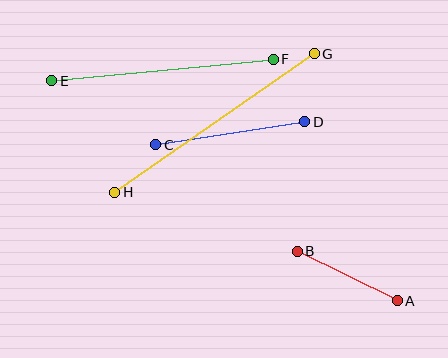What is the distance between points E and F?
The distance is approximately 223 pixels.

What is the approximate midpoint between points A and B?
The midpoint is at approximately (347, 276) pixels.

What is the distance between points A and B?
The distance is approximately 112 pixels.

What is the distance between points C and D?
The distance is approximately 151 pixels.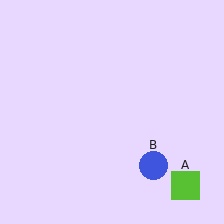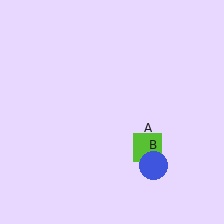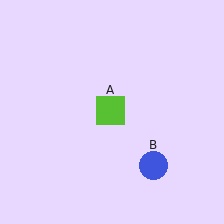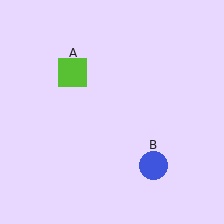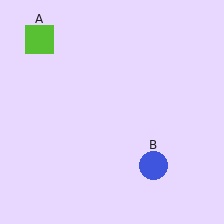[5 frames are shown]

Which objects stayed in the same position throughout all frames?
Blue circle (object B) remained stationary.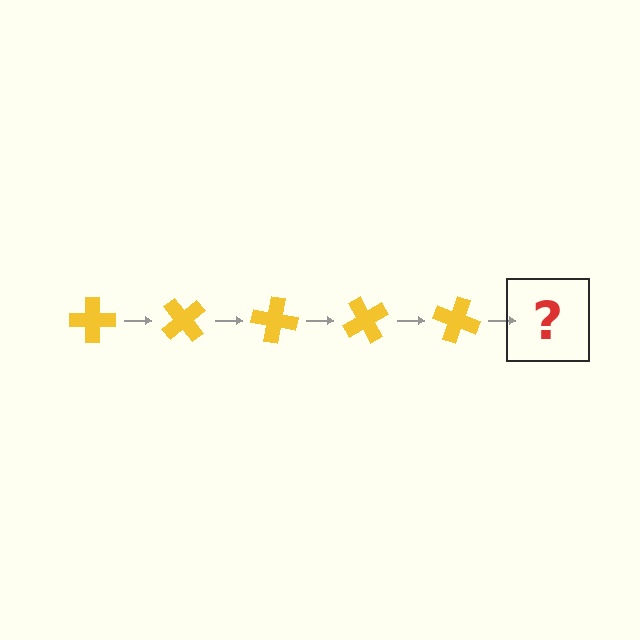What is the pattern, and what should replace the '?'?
The pattern is that the cross rotates 50 degrees each step. The '?' should be a yellow cross rotated 250 degrees.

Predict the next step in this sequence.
The next step is a yellow cross rotated 250 degrees.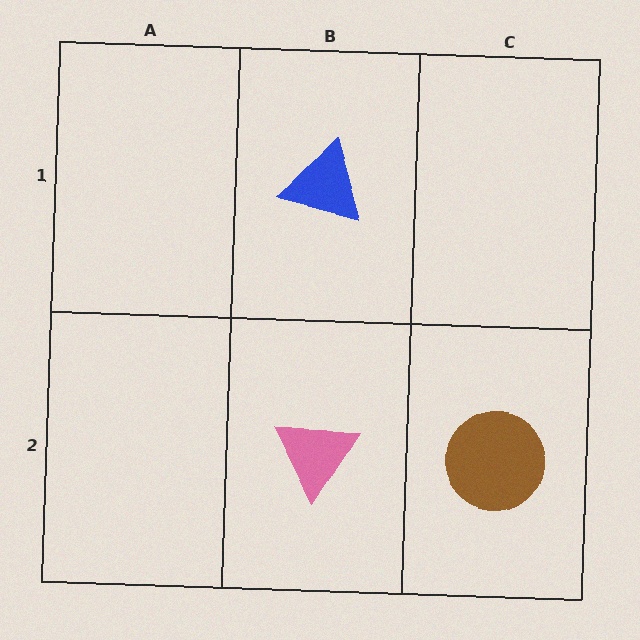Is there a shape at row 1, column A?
No, that cell is empty.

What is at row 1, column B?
A blue triangle.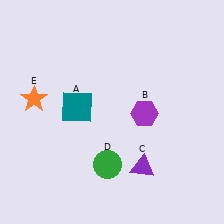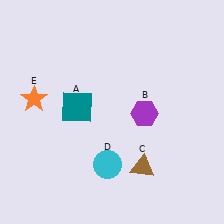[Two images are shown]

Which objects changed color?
C changed from purple to brown. D changed from green to cyan.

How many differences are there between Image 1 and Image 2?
There are 2 differences between the two images.